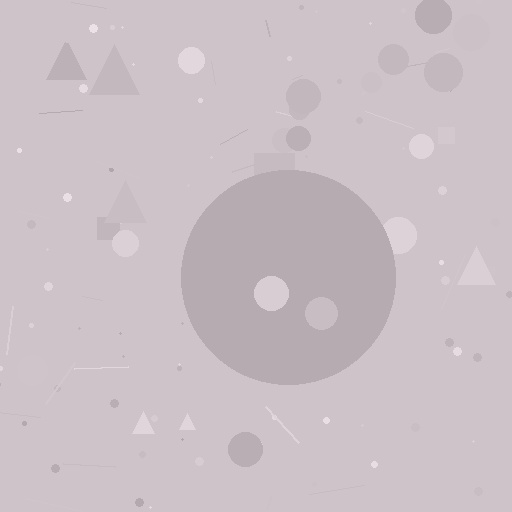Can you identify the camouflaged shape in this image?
The camouflaged shape is a circle.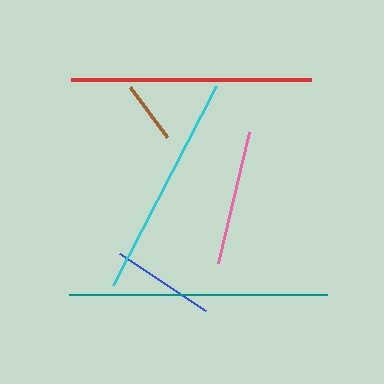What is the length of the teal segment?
The teal segment is approximately 258 pixels long.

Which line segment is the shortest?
The brown line is the shortest at approximately 63 pixels.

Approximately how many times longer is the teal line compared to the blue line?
The teal line is approximately 2.5 times the length of the blue line.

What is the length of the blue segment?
The blue segment is approximately 103 pixels long.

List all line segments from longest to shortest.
From longest to shortest: teal, red, cyan, pink, blue, brown.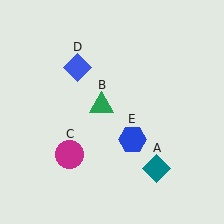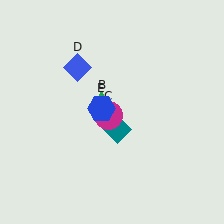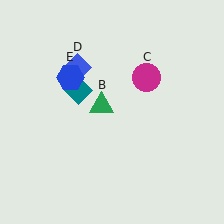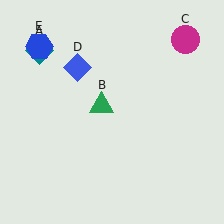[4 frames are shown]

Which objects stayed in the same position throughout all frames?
Green triangle (object B) and blue diamond (object D) remained stationary.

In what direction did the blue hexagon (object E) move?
The blue hexagon (object E) moved up and to the left.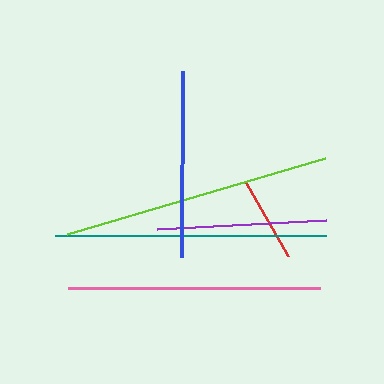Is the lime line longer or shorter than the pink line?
The lime line is longer than the pink line.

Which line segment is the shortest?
The red line is the shortest at approximately 86 pixels.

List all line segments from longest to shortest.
From longest to shortest: teal, lime, pink, blue, purple, red.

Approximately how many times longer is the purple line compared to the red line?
The purple line is approximately 2.0 times the length of the red line.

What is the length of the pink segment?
The pink segment is approximately 252 pixels long.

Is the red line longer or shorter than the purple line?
The purple line is longer than the red line.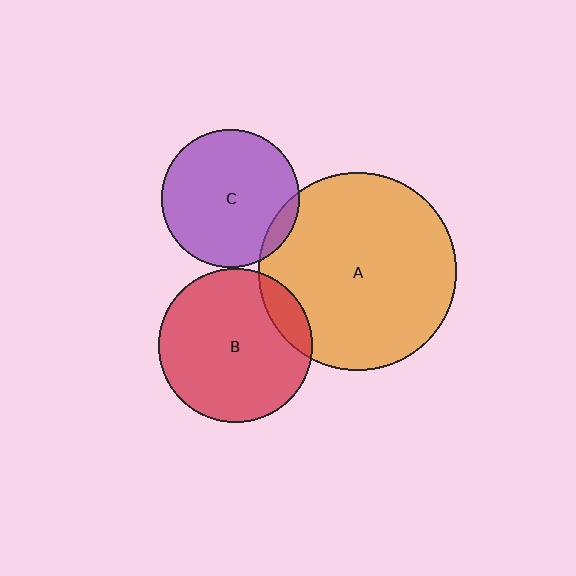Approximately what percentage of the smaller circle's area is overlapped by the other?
Approximately 10%.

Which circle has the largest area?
Circle A (orange).